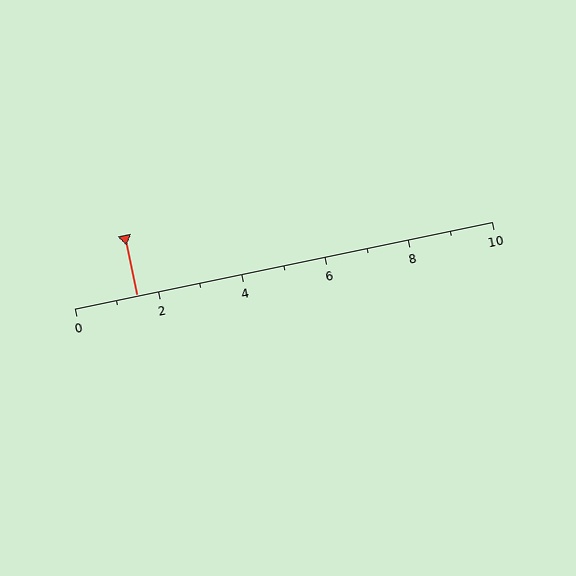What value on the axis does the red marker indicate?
The marker indicates approximately 1.5.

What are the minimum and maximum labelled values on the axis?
The axis runs from 0 to 10.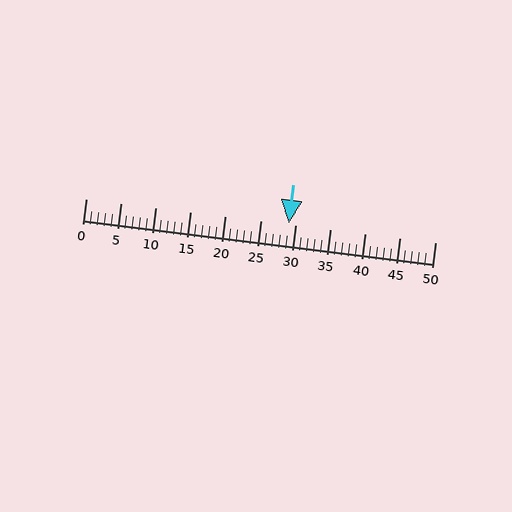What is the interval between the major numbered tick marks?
The major tick marks are spaced 5 units apart.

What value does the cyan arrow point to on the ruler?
The cyan arrow points to approximately 29.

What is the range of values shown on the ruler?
The ruler shows values from 0 to 50.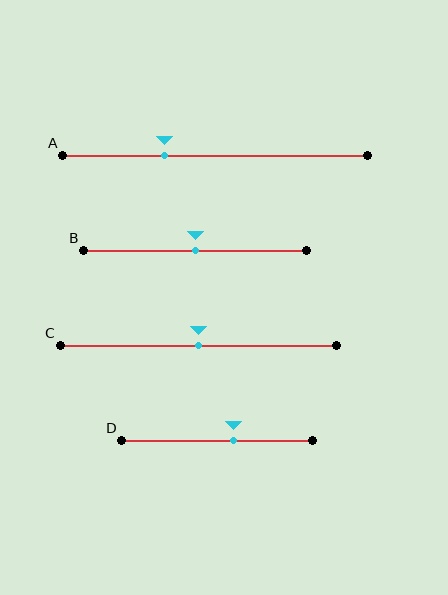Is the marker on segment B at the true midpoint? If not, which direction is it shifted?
Yes, the marker on segment B is at the true midpoint.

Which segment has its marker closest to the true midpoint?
Segment B has its marker closest to the true midpoint.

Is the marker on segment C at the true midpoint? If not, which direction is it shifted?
Yes, the marker on segment C is at the true midpoint.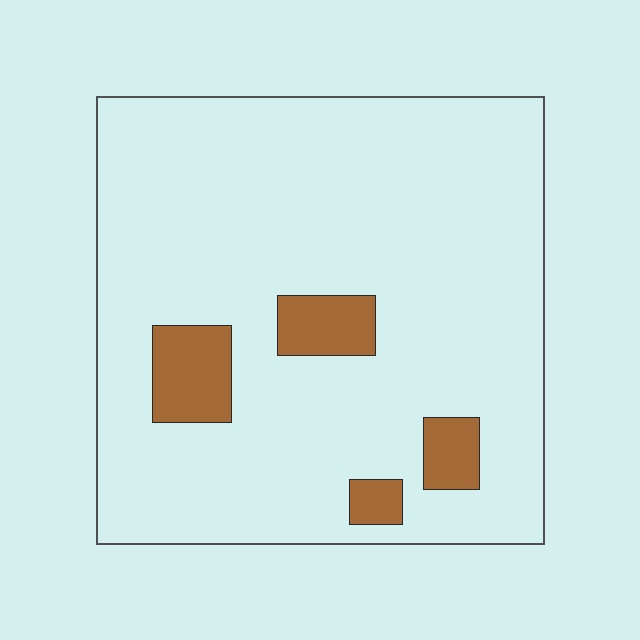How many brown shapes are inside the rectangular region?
4.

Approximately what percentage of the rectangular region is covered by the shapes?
Approximately 10%.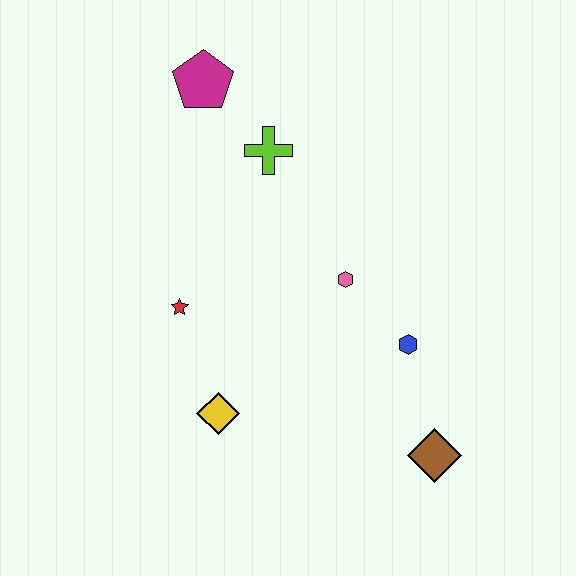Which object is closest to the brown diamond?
The blue hexagon is closest to the brown diamond.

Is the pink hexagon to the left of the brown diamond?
Yes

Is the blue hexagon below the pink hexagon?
Yes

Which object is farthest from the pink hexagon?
The magenta pentagon is farthest from the pink hexagon.